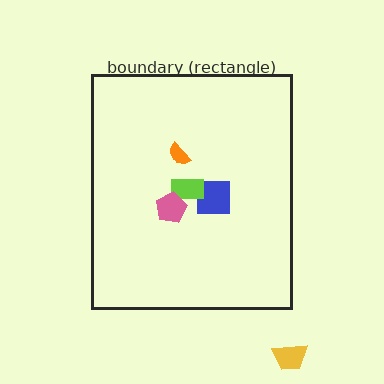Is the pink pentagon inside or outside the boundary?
Inside.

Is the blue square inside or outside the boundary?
Inside.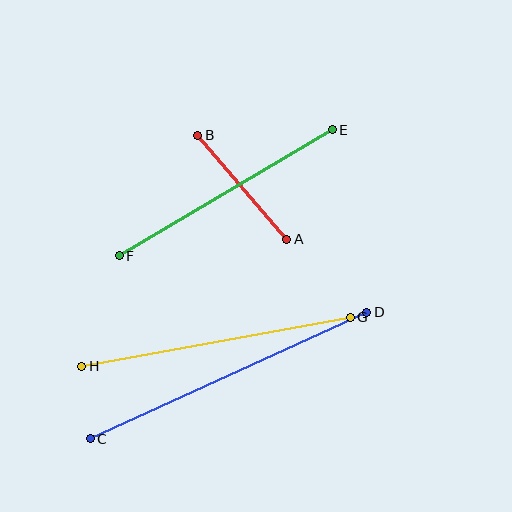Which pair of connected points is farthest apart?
Points C and D are farthest apart.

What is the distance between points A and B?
The distance is approximately 137 pixels.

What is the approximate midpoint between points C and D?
The midpoint is at approximately (229, 376) pixels.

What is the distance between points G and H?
The distance is approximately 273 pixels.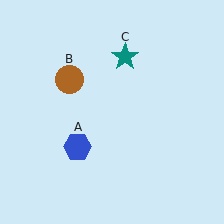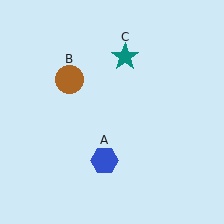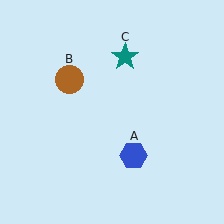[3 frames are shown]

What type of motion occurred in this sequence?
The blue hexagon (object A) rotated counterclockwise around the center of the scene.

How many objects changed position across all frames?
1 object changed position: blue hexagon (object A).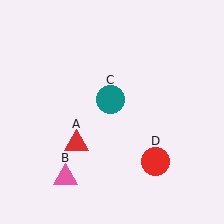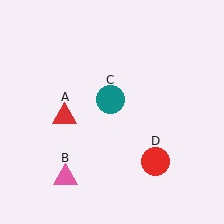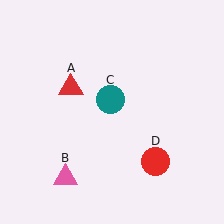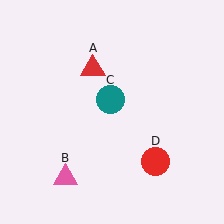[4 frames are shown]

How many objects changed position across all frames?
1 object changed position: red triangle (object A).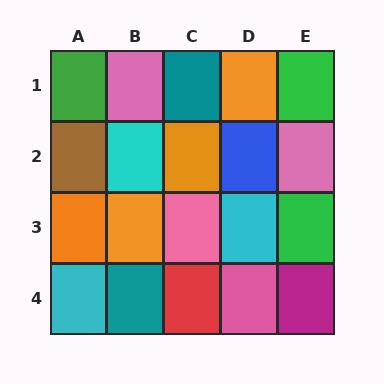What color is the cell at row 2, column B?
Cyan.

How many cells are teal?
2 cells are teal.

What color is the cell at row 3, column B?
Orange.